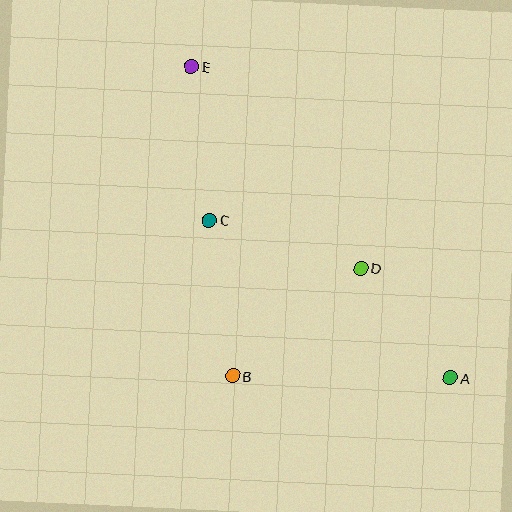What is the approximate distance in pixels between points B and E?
The distance between B and E is approximately 312 pixels.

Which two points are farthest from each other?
Points A and E are farthest from each other.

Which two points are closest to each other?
Points A and D are closest to each other.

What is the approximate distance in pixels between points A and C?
The distance between A and C is approximately 288 pixels.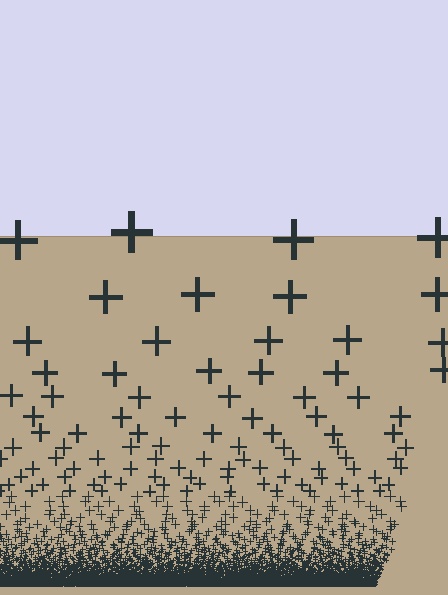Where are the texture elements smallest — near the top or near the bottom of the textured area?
Near the bottom.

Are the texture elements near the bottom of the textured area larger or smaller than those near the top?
Smaller. The gradient is inverted — elements near the bottom are smaller and denser.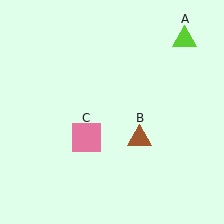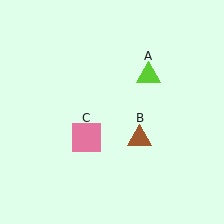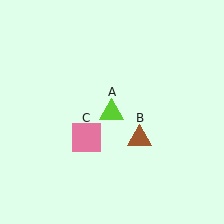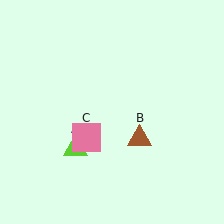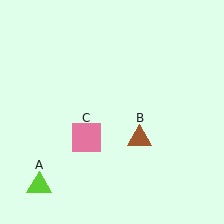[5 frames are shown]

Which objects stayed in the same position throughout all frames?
Brown triangle (object B) and pink square (object C) remained stationary.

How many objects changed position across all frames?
1 object changed position: lime triangle (object A).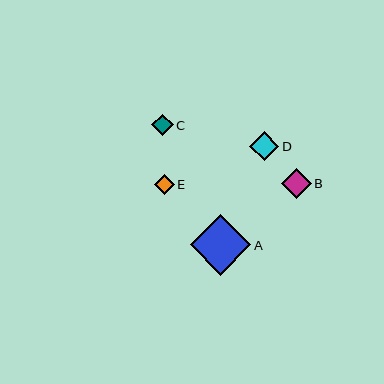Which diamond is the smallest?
Diamond E is the smallest with a size of approximately 20 pixels.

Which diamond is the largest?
Diamond A is the largest with a size of approximately 60 pixels.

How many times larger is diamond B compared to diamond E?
Diamond B is approximately 1.5 times the size of diamond E.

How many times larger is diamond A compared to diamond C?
Diamond A is approximately 2.8 times the size of diamond C.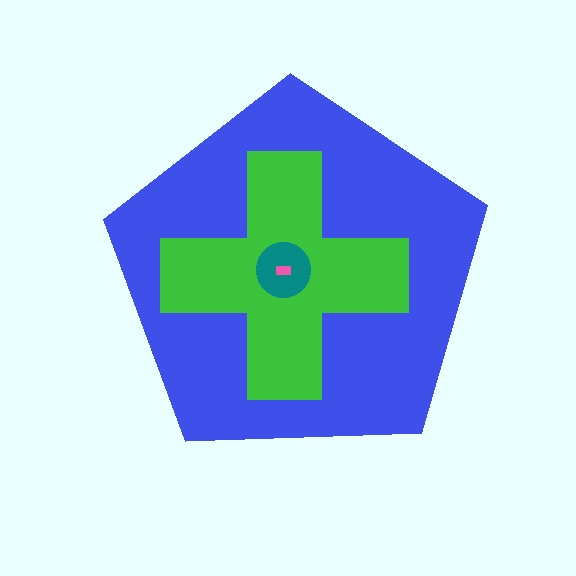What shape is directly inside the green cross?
The teal circle.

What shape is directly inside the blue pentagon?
The green cross.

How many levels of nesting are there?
4.